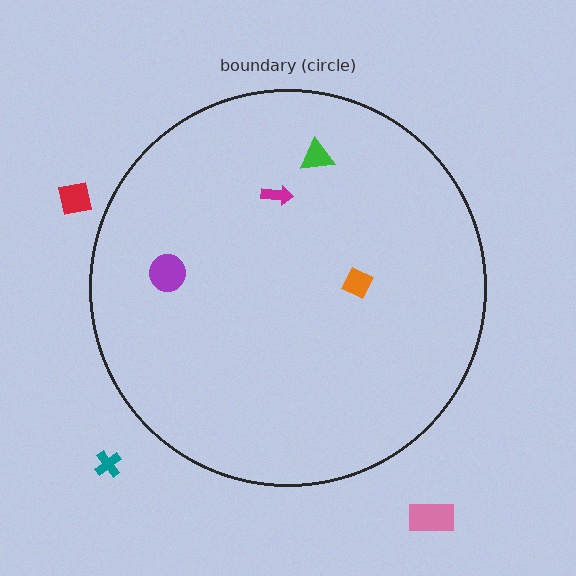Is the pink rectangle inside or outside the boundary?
Outside.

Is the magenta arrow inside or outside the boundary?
Inside.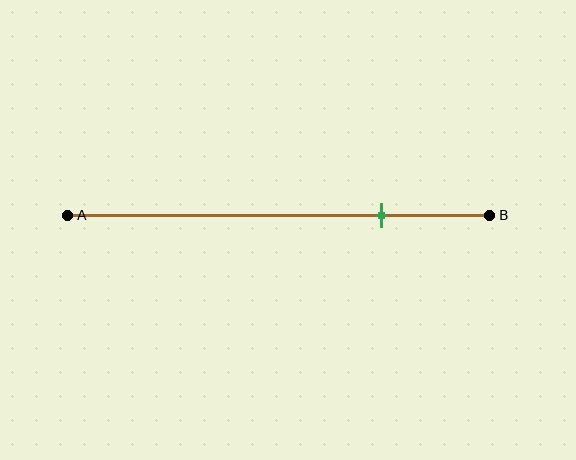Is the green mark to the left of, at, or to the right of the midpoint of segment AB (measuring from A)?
The green mark is to the right of the midpoint of segment AB.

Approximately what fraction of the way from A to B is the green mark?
The green mark is approximately 75% of the way from A to B.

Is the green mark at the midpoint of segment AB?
No, the mark is at about 75% from A, not at the 50% midpoint.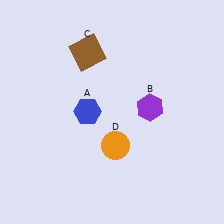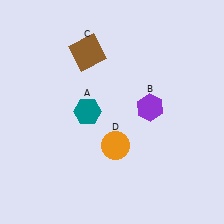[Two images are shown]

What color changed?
The hexagon (A) changed from blue in Image 1 to teal in Image 2.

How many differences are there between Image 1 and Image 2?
There is 1 difference between the two images.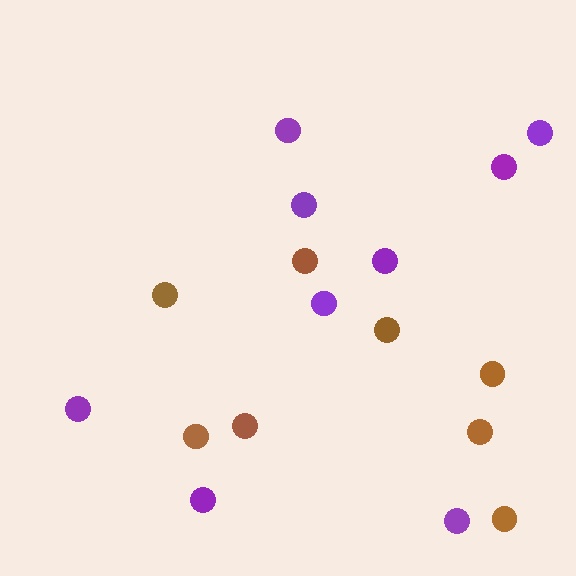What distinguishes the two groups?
There are 2 groups: one group of brown circles (8) and one group of purple circles (9).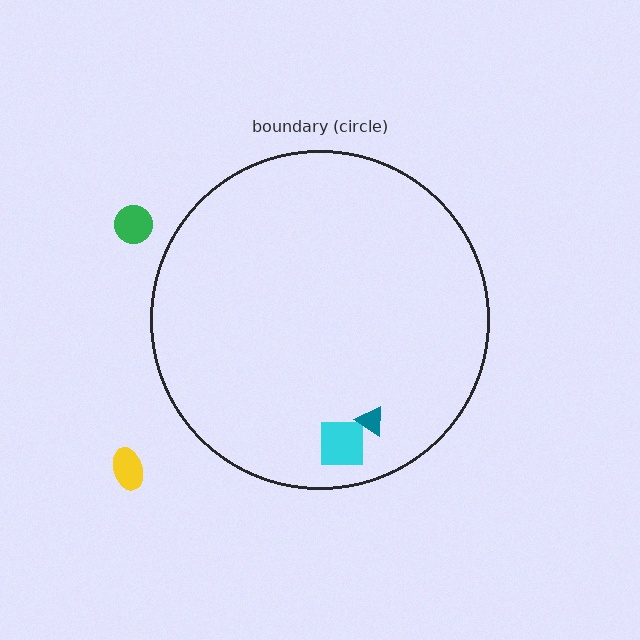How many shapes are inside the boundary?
2 inside, 2 outside.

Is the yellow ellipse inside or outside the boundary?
Outside.